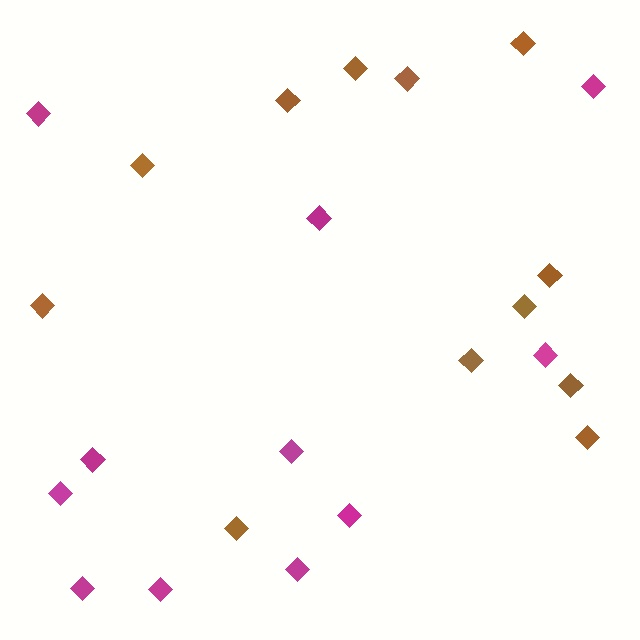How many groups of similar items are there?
There are 2 groups: one group of magenta diamonds (11) and one group of brown diamonds (12).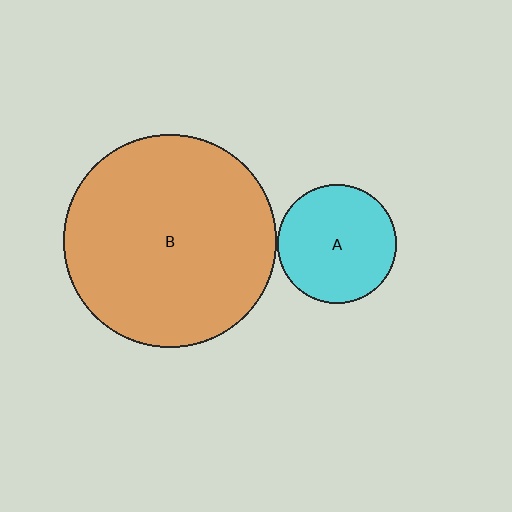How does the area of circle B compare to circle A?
Approximately 3.2 times.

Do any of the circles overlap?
No, none of the circles overlap.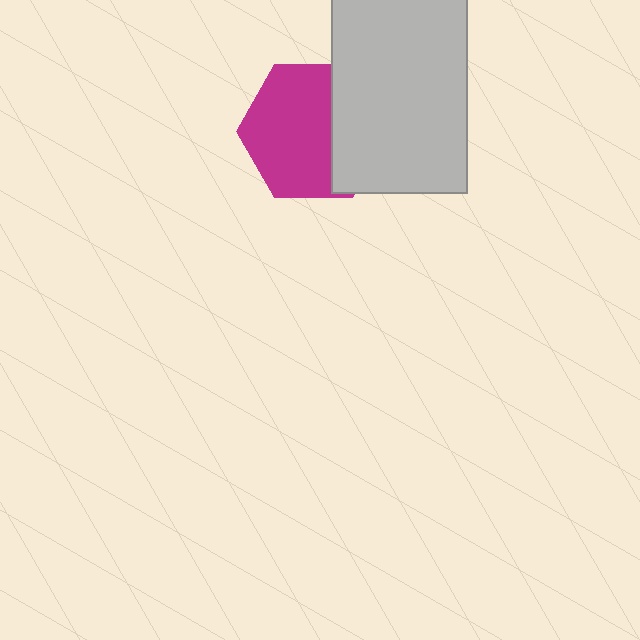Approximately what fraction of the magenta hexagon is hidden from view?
Roughly 34% of the magenta hexagon is hidden behind the light gray rectangle.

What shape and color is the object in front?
The object in front is a light gray rectangle.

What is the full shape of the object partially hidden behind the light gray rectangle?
The partially hidden object is a magenta hexagon.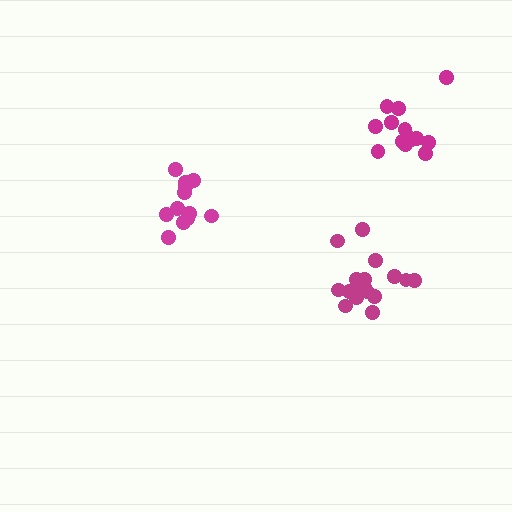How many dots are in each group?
Group 1: 14 dots, Group 2: 12 dots, Group 3: 17 dots (43 total).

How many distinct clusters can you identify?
There are 3 distinct clusters.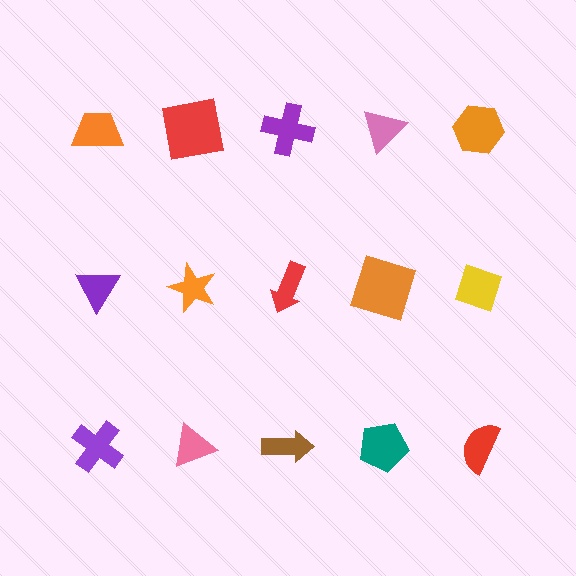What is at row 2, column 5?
A yellow diamond.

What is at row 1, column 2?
A red square.